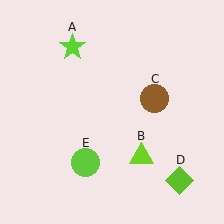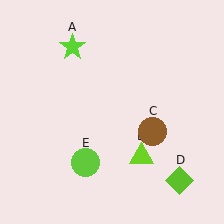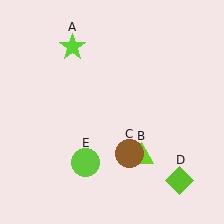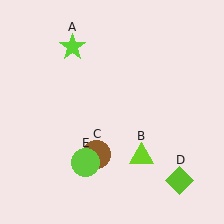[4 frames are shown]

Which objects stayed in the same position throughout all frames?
Lime star (object A) and lime triangle (object B) and lime diamond (object D) and lime circle (object E) remained stationary.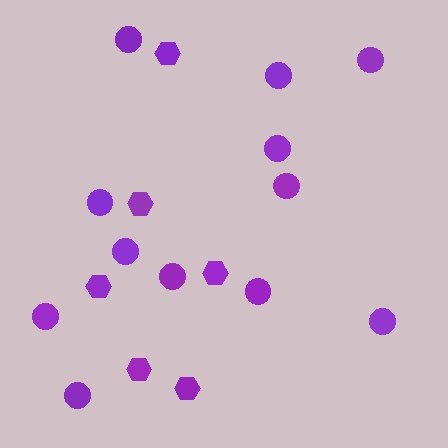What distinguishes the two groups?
There are 2 groups: one group of hexagons (6) and one group of circles (12).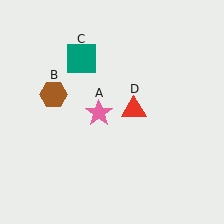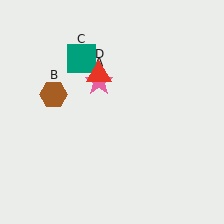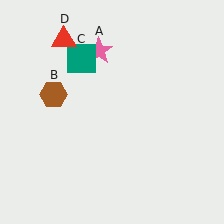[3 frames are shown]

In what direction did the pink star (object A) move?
The pink star (object A) moved up.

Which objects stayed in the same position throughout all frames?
Brown hexagon (object B) and teal square (object C) remained stationary.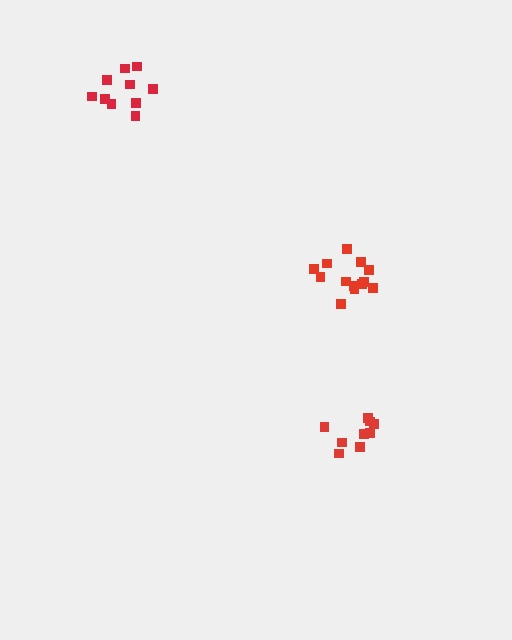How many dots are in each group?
Group 1: 13 dots, Group 2: 9 dots, Group 3: 10 dots (32 total).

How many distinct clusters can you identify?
There are 3 distinct clusters.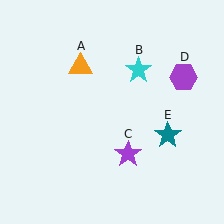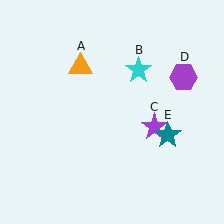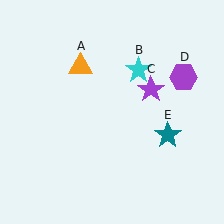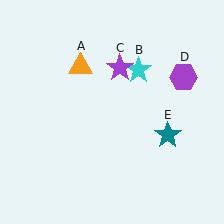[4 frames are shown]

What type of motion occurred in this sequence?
The purple star (object C) rotated counterclockwise around the center of the scene.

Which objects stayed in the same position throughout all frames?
Orange triangle (object A) and cyan star (object B) and purple hexagon (object D) and teal star (object E) remained stationary.